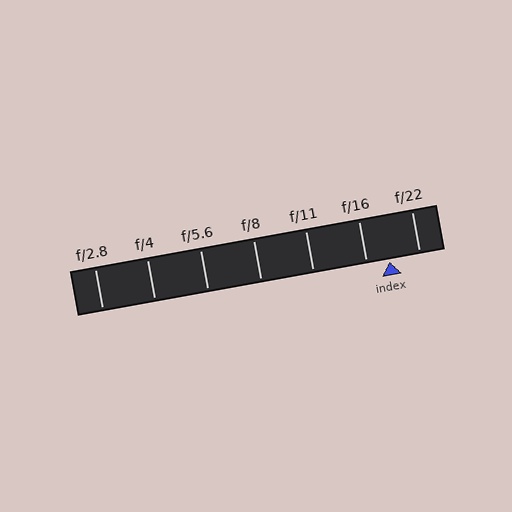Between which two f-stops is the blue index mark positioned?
The index mark is between f/16 and f/22.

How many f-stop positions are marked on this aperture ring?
There are 7 f-stop positions marked.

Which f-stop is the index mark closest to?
The index mark is closest to f/16.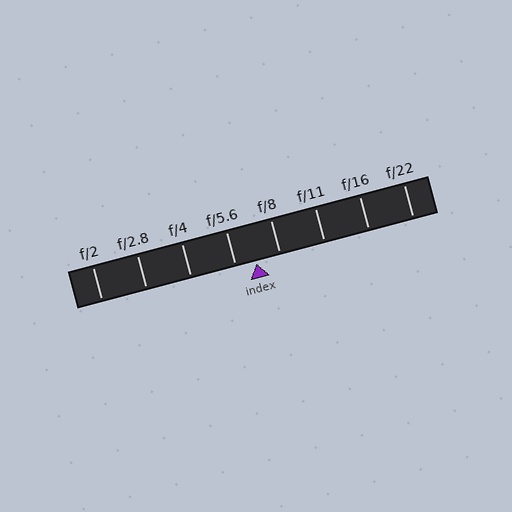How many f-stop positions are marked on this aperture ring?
There are 8 f-stop positions marked.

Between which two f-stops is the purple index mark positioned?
The index mark is between f/5.6 and f/8.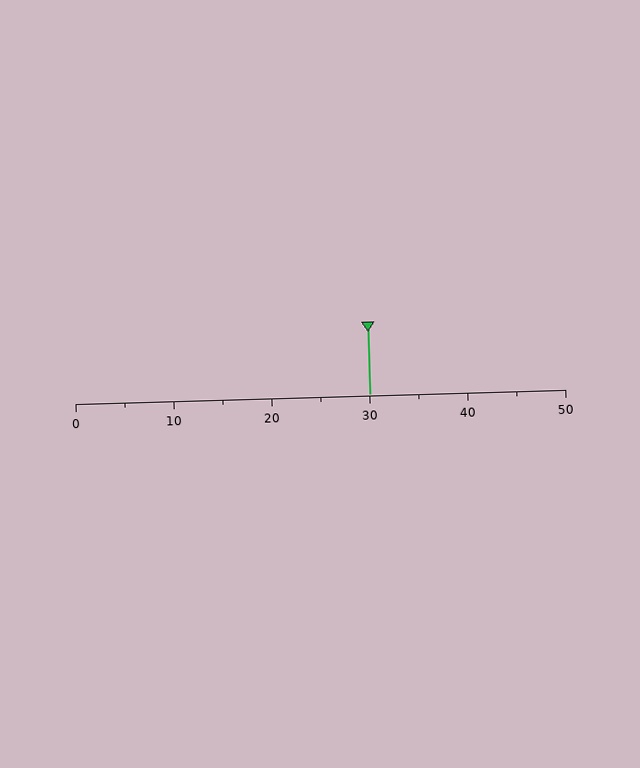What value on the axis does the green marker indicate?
The marker indicates approximately 30.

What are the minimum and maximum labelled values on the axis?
The axis runs from 0 to 50.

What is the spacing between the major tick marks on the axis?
The major ticks are spaced 10 apart.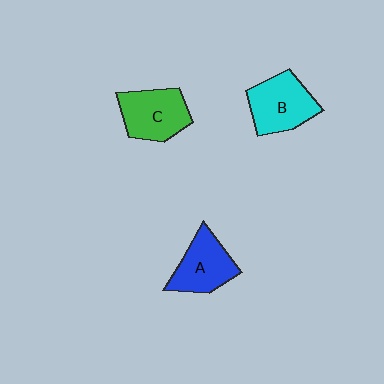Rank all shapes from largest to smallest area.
From largest to smallest: B (cyan), C (green), A (blue).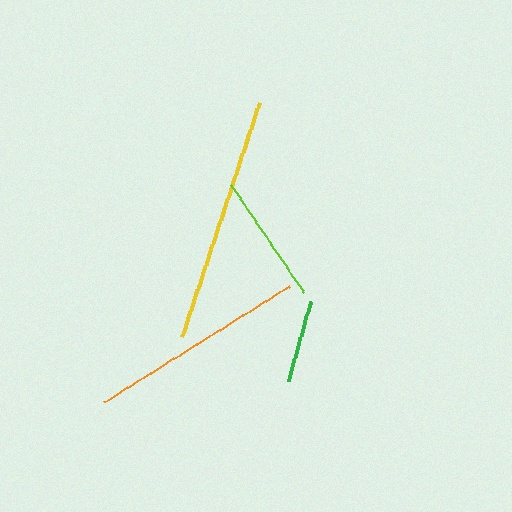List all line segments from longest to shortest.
From longest to shortest: yellow, orange, lime, green.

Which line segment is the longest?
The yellow line is the longest at approximately 246 pixels.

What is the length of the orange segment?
The orange segment is approximately 218 pixels long.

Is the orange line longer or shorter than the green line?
The orange line is longer than the green line.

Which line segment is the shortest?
The green line is the shortest at approximately 82 pixels.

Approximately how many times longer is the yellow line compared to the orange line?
The yellow line is approximately 1.1 times the length of the orange line.